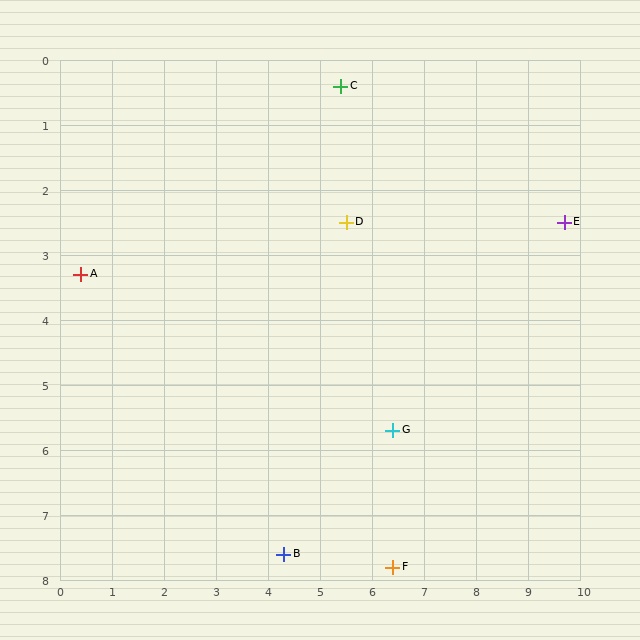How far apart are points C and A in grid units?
Points C and A are about 5.8 grid units apart.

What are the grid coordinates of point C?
Point C is at approximately (5.4, 0.4).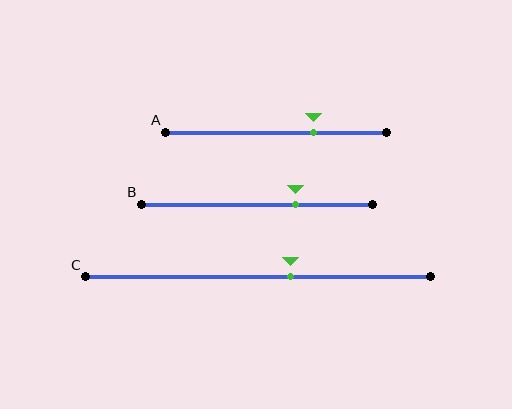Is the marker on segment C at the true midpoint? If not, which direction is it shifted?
No, the marker on segment C is shifted to the right by about 9% of the segment length.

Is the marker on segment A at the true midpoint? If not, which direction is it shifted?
No, the marker on segment A is shifted to the right by about 17% of the segment length.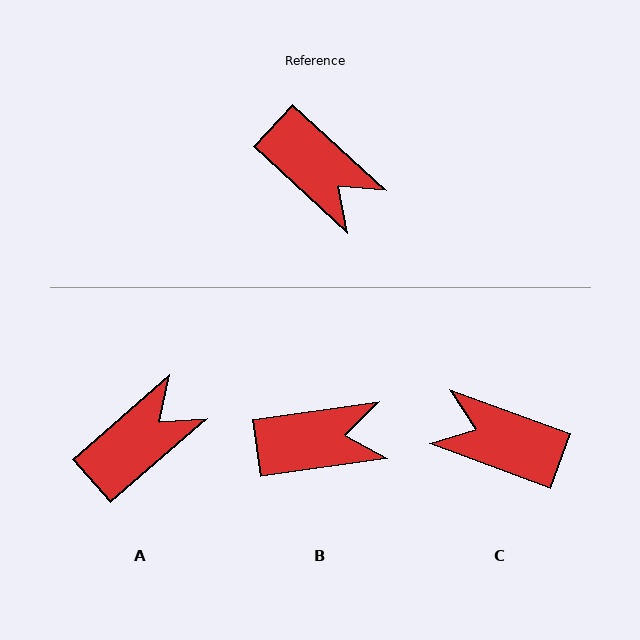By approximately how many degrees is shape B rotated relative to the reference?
Approximately 51 degrees counter-clockwise.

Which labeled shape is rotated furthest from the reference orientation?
C, about 158 degrees away.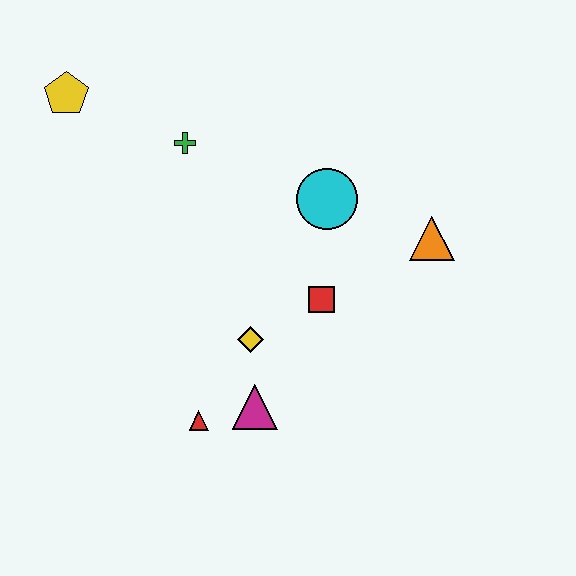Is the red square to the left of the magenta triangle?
No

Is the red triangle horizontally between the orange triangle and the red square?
No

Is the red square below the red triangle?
No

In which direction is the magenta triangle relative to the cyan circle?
The magenta triangle is below the cyan circle.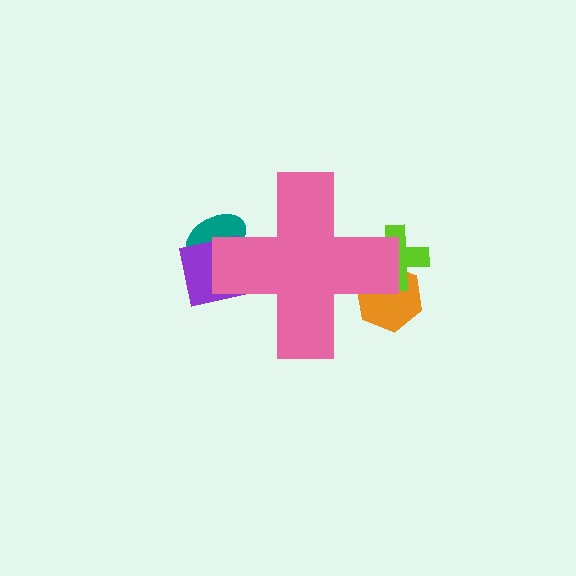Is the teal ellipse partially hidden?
Yes, the teal ellipse is partially hidden behind the pink cross.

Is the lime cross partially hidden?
Yes, the lime cross is partially hidden behind the pink cross.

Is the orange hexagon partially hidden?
Yes, the orange hexagon is partially hidden behind the pink cross.